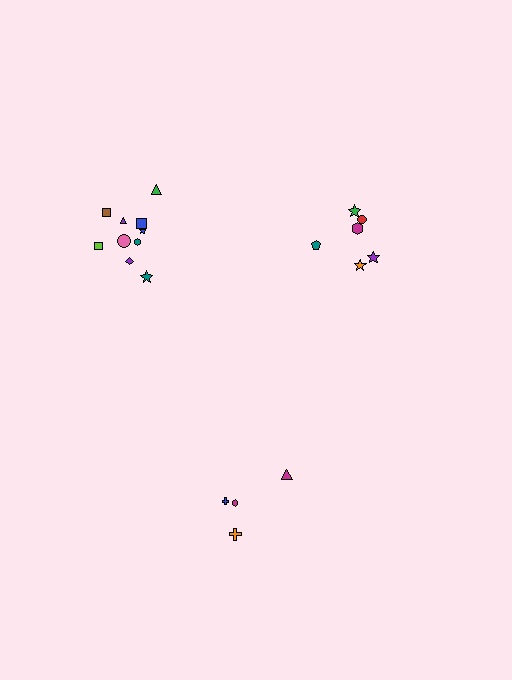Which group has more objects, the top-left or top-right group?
The top-left group.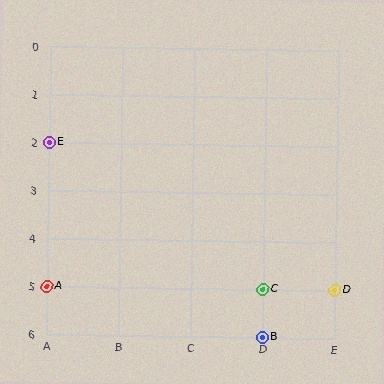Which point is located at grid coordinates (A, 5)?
Point A is at (A, 5).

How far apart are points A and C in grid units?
Points A and C are 3 columns apart.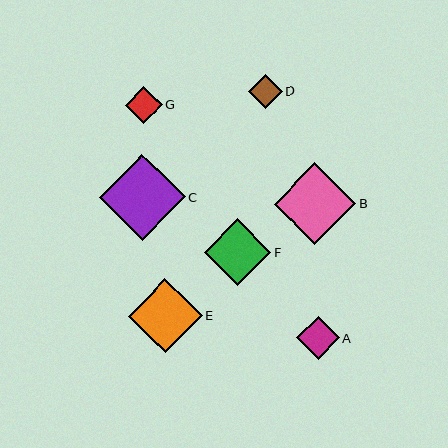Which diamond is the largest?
Diamond C is the largest with a size of approximately 86 pixels.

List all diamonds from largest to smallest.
From largest to smallest: C, B, E, F, A, G, D.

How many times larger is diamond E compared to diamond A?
Diamond E is approximately 1.7 times the size of diamond A.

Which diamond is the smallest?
Diamond D is the smallest with a size of approximately 34 pixels.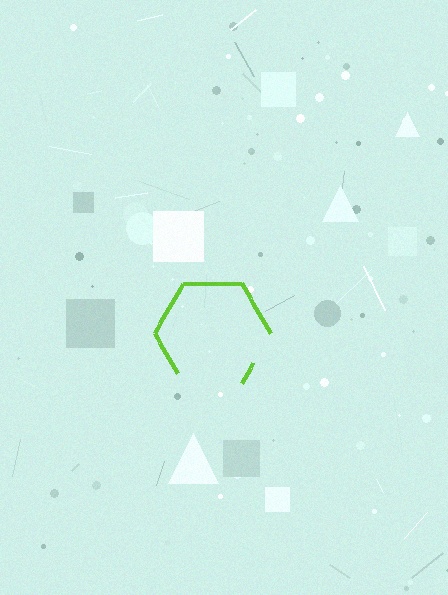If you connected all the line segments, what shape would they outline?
They would outline a hexagon.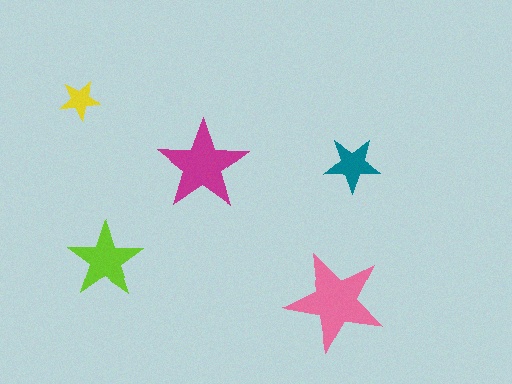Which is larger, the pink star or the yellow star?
The pink one.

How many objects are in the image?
There are 5 objects in the image.